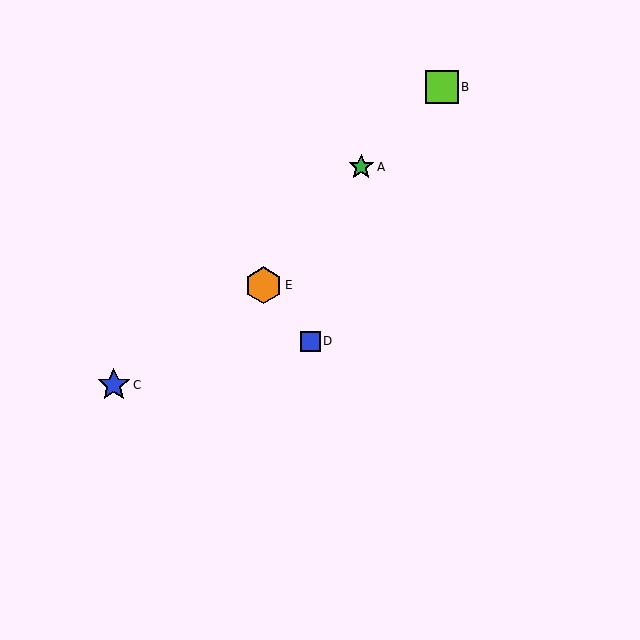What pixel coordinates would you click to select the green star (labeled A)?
Click at (361, 167) to select the green star A.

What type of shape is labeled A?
Shape A is a green star.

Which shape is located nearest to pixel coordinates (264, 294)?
The orange hexagon (labeled E) at (264, 285) is nearest to that location.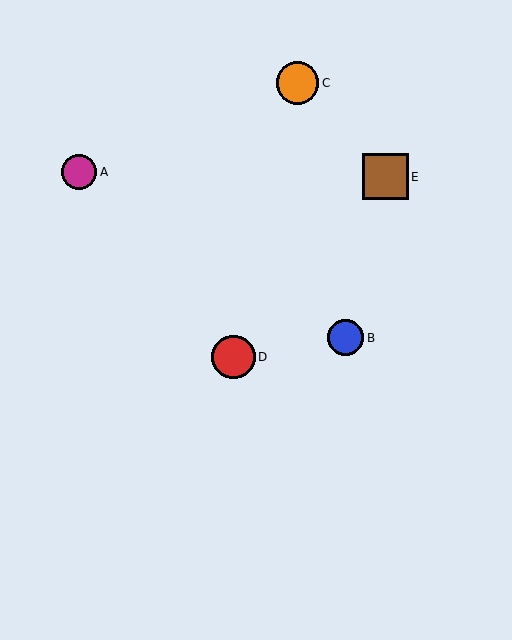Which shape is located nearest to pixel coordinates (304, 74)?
The orange circle (labeled C) at (297, 83) is nearest to that location.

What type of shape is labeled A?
Shape A is a magenta circle.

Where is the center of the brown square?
The center of the brown square is at (385, 177).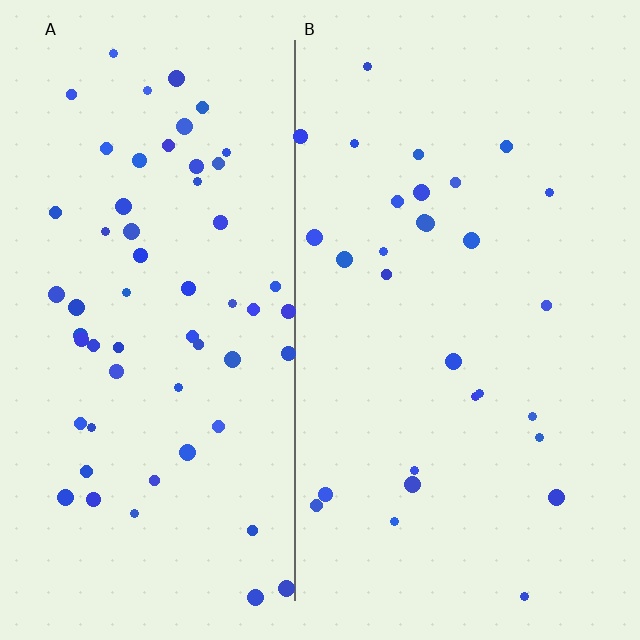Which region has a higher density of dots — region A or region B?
A (the left).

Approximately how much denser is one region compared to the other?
Approximately 2.0× — region A over region B.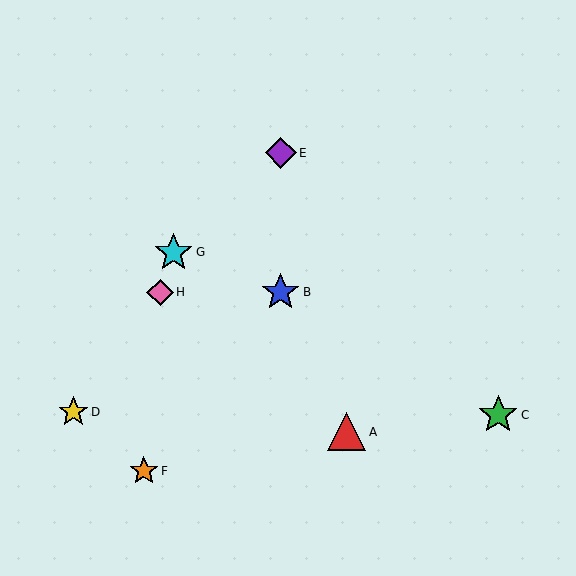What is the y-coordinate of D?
Object D is at y≈412.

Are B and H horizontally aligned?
Yes, both are at y≈292.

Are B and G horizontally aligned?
No, B is at y≈292 and G is at y≈252.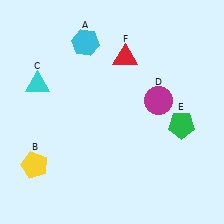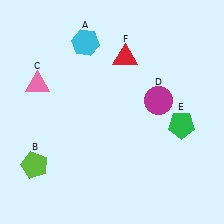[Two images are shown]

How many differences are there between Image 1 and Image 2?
There are 2 differences between the two images.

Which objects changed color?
B changed from yellow to lime. C changed from cyan to pink.